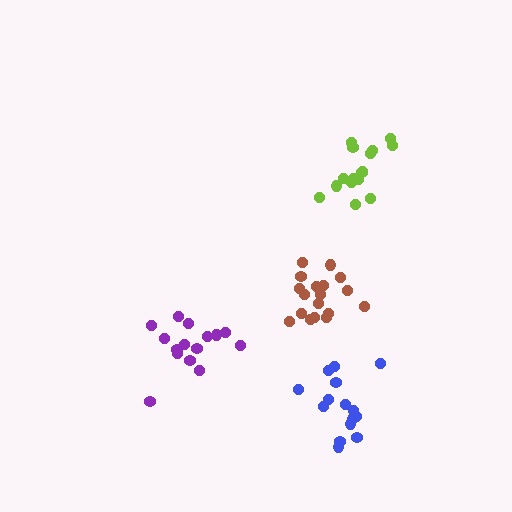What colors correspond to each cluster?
The clusters are colored: brown, blue, purple, lime.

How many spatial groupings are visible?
There are 4 spatial groupings.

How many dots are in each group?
Group 1: 18 dots, Group 2: 15 dots, Group 3: 15 dots, Group 4: 16 dots (64 total).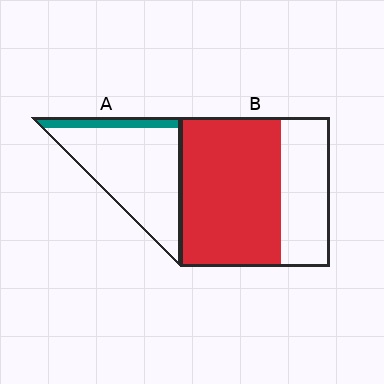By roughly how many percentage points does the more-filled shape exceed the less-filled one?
By roughly 55 percentage points (B over A).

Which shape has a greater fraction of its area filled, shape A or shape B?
Shape B.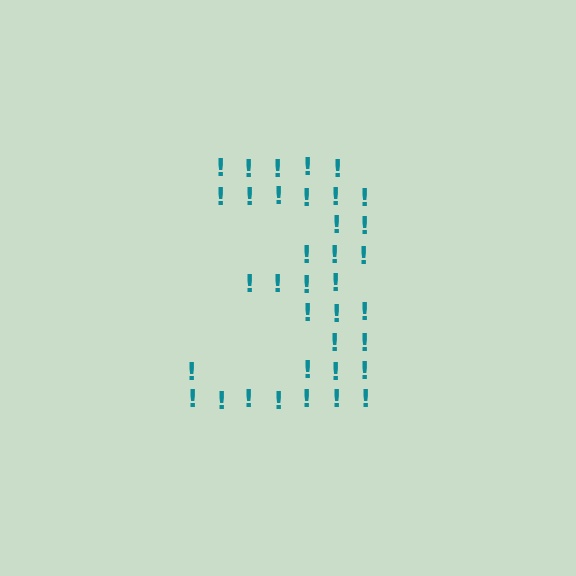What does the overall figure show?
The overall figure shows the digit 3.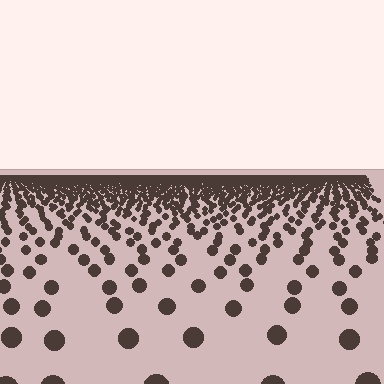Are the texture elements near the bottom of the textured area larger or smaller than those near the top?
Larger. Near the bottom, elements are closer to the viewer and appear at a bigger on-screen size.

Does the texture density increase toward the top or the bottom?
Density increases toward the top.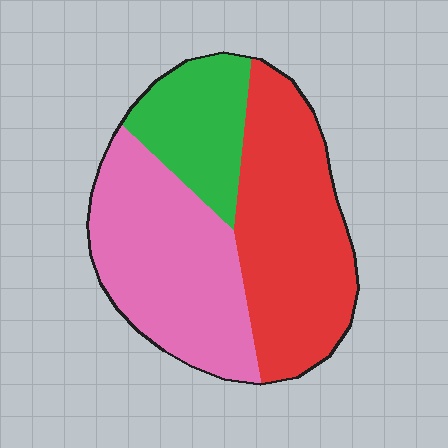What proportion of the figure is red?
Red takes up about two fifths (2/5) of the figure.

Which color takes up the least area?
Green, at roughly 20%.